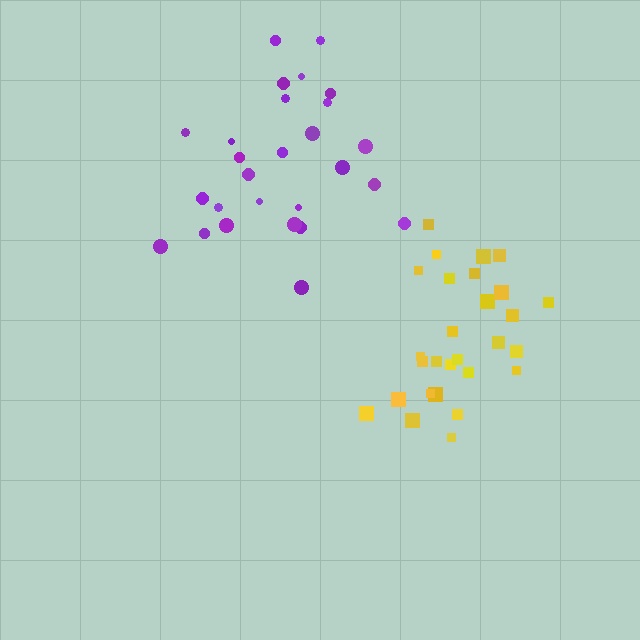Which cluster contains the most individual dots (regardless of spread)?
Yellow (28).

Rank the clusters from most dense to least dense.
yellow, purple.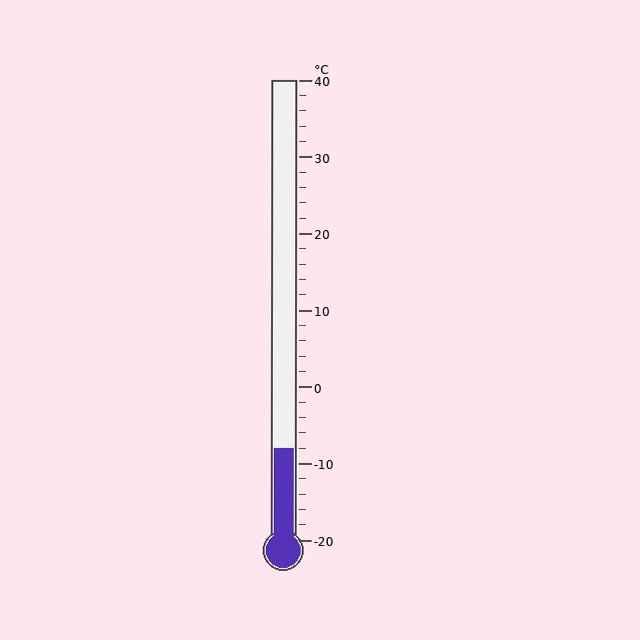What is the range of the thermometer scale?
The thermometer scale ranges from -20°C to 40°C.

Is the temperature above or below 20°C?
The temperature is below 20°C.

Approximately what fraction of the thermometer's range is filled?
The thermometer is filled to approximately 20% of its range.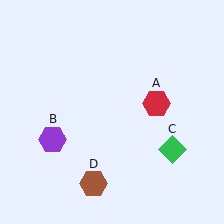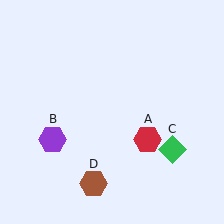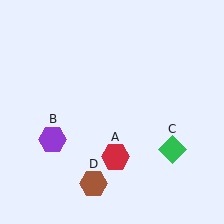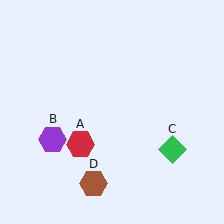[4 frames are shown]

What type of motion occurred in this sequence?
The red hexagon (object A) rotated clockwise around the center of the scene.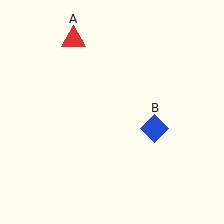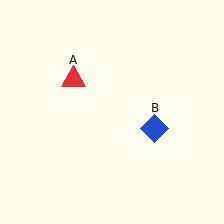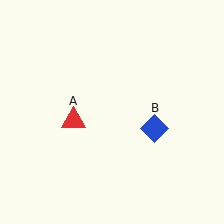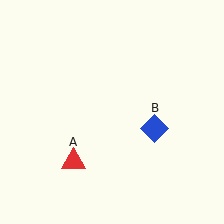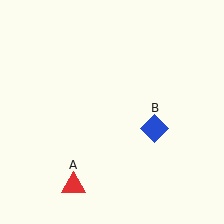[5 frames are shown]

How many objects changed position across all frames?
1 object changed position: red triangle (object A).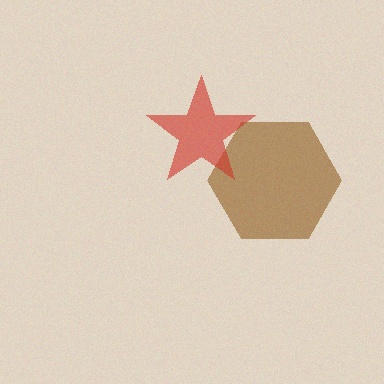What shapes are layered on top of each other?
The layered shapes are: a brown hexagon, a red star.